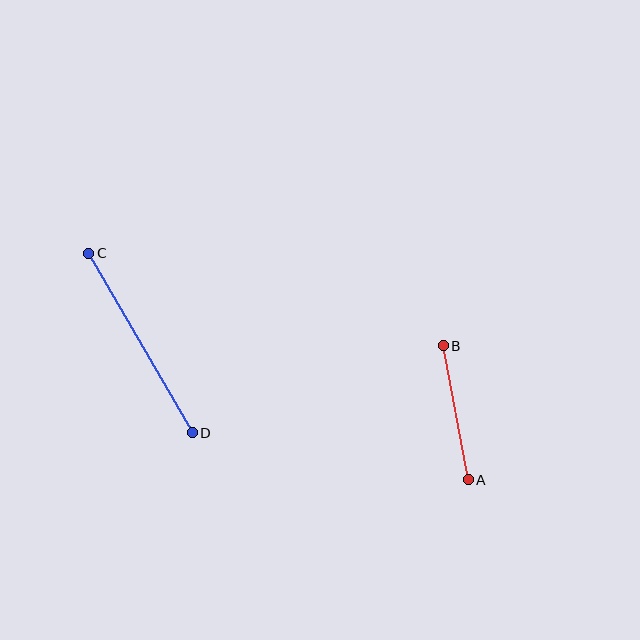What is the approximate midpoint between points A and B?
The midpoint is at approximately (456, 413) pixels.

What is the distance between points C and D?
The distance is approximately 207 pixels.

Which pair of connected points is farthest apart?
Points C and D are farthest apart.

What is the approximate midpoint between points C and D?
The midpoint is at approximately (140, 343) pixels.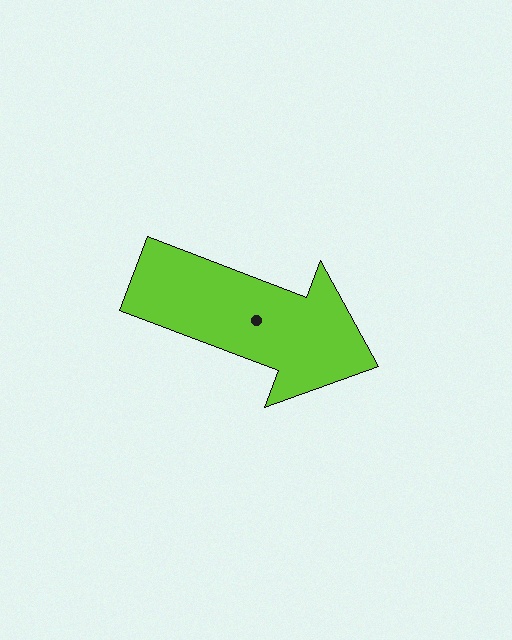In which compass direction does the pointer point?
East.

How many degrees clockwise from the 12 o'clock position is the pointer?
Approximately 111 degrees.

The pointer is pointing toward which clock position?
Roughly 4 o'clock.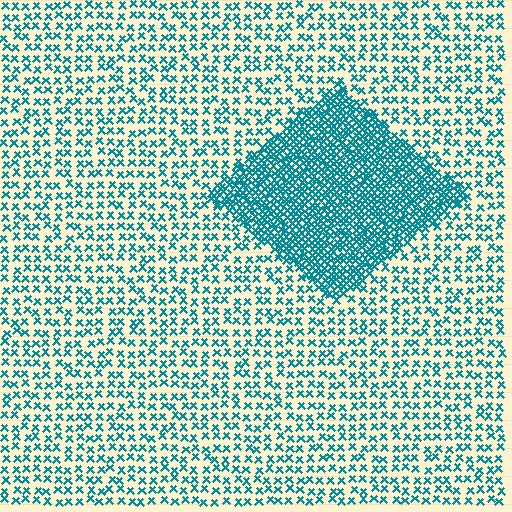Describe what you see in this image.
The image contains small teal elements arranged at two different densities. A diamond-shaped region is visible where the elements are more densely packed than the surrounding area.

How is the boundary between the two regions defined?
The boundary is defined by a change in element density (approximately 2.8x ratio). All elements are the same color, size, and shape.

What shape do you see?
I see a diamond.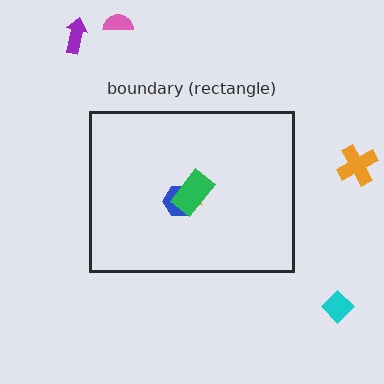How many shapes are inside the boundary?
3 inside, 4 outside.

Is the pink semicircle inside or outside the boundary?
Outside.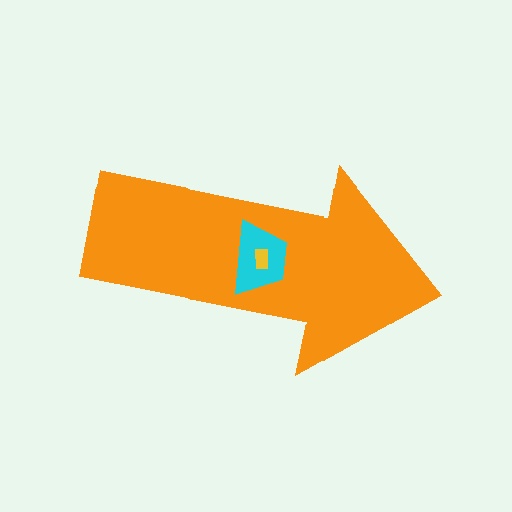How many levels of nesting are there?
3.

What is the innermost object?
The yellow rectangle.